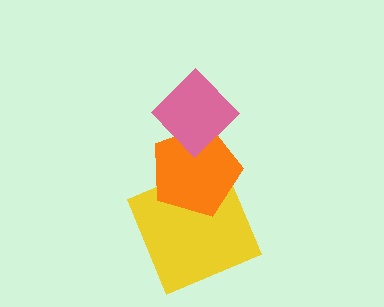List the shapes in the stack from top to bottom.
From top to bottom: the pink diamond, the orange pentagon, the yellow square.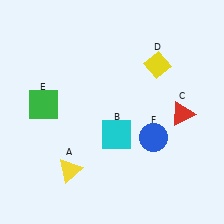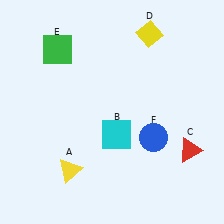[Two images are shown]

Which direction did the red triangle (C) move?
The red triangle (C) moved down.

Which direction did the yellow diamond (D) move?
The yellow diamond (D) moved up.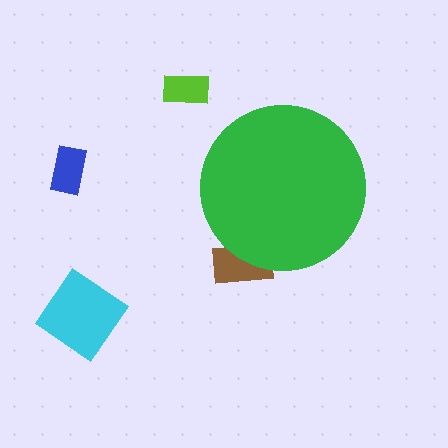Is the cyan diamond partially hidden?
No, the cyan diamond is fully visible.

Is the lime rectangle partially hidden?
No, the lime rectangle is fully visible.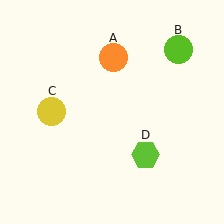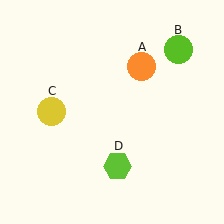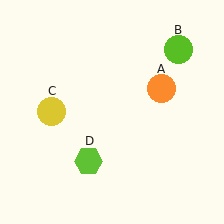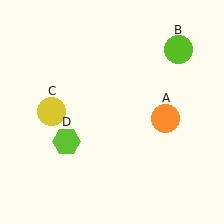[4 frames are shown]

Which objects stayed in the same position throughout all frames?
Lime circle (object B) and yellow circle (object C) remained stationary.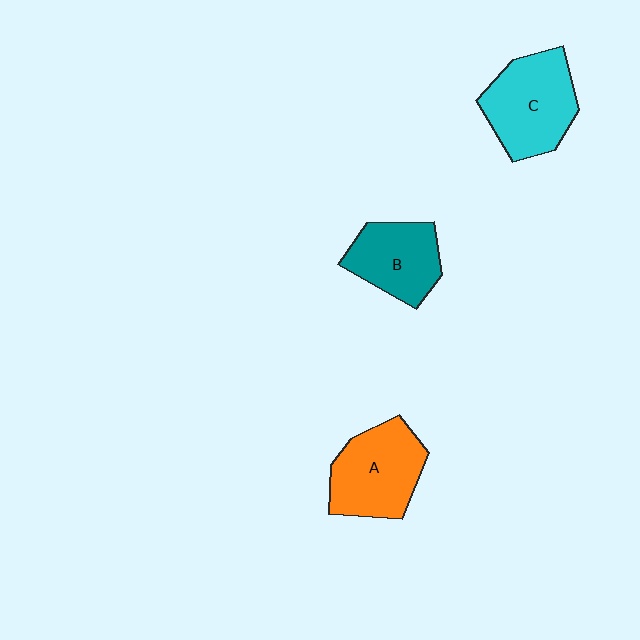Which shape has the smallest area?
Shape B (teal).